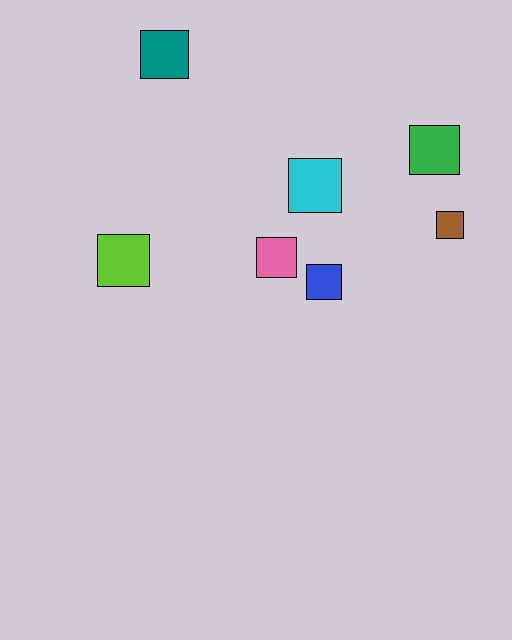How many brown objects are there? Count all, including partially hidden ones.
There is 1 brown object.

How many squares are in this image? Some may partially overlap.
There are 7 squares.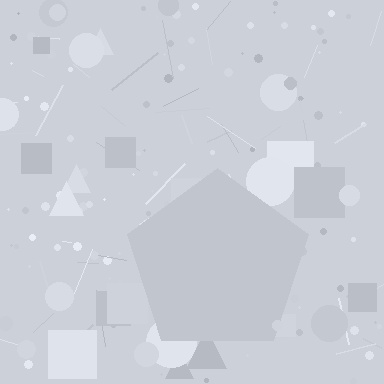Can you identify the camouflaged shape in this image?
The camouflaged shape is a pentagon.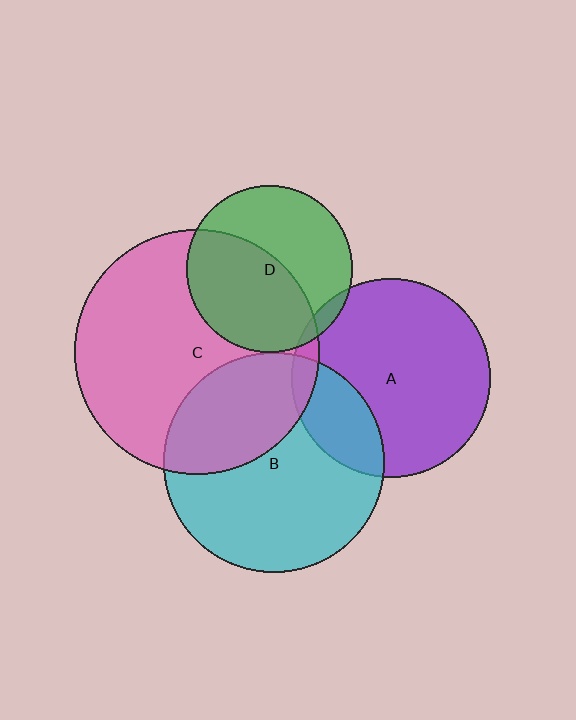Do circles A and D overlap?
Yes.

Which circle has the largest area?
Circle C (pink).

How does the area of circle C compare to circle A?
Approximately 1.5 times.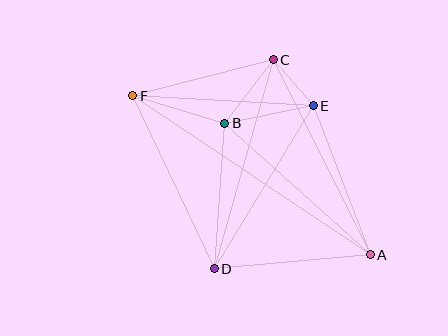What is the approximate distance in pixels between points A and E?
The distance between A and E is approximately 159 pixels.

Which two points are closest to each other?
Points C and E are closest to each other.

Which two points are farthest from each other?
Points A and F are farthest from each other.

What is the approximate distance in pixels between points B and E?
The distance between B and E is approximately 90 pixels.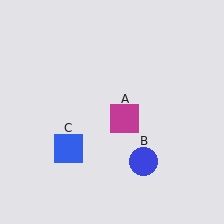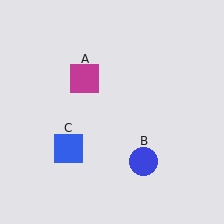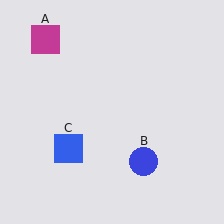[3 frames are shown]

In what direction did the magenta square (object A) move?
The magenta square (object A) moved up and to the left.